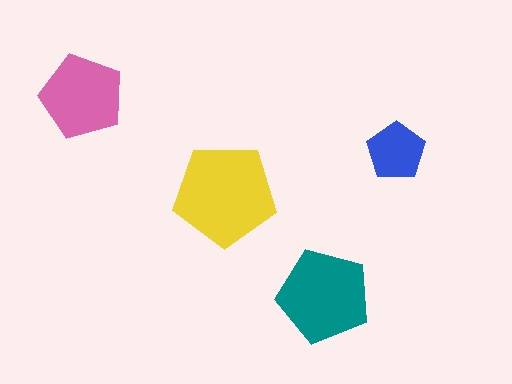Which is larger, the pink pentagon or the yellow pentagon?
The yellow one.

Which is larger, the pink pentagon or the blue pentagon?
The pink one.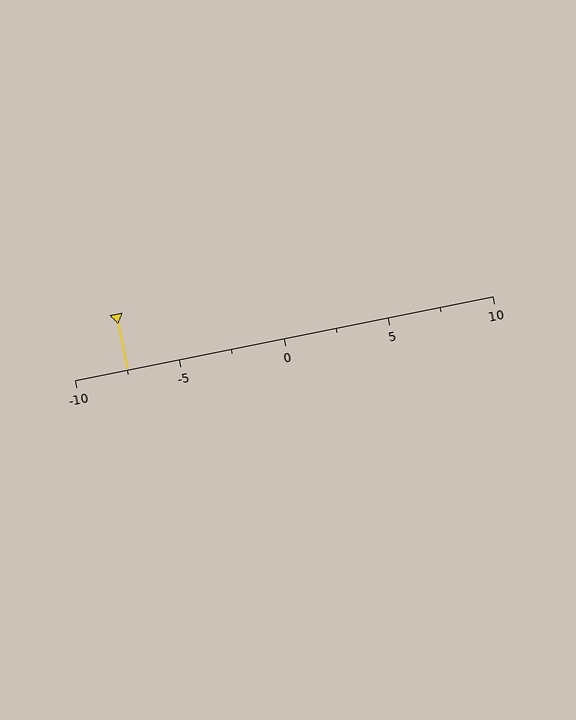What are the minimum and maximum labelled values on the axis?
The axis runs from -10 to 10.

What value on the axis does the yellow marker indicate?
The marker indicates approximately -7.5.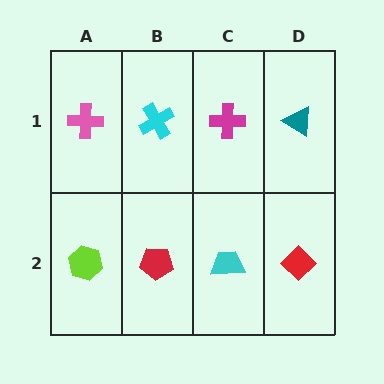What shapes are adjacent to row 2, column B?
A cyan cross (row 1, column B), a lime hexagon (row 2, column A), a cyan trapezoid (row 2, column C).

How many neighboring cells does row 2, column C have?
3.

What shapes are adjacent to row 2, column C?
A magenta cross (row 1, column C), a red pentagon (row 2, column B), a red diamond (row 2, column D).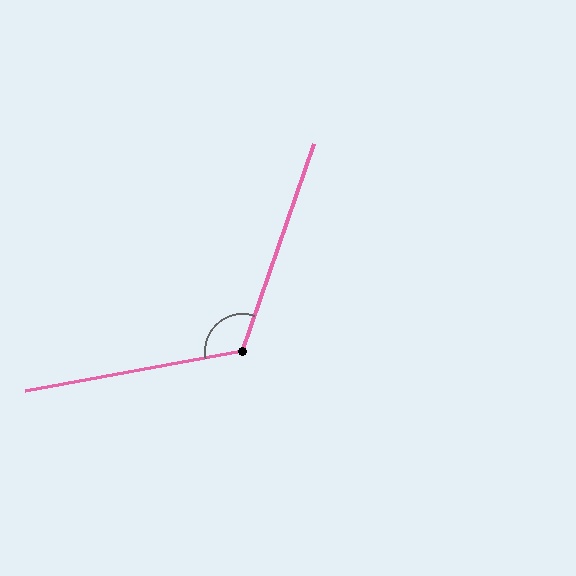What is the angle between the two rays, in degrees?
Approximately 119 degrees.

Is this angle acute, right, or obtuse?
It is obtuse.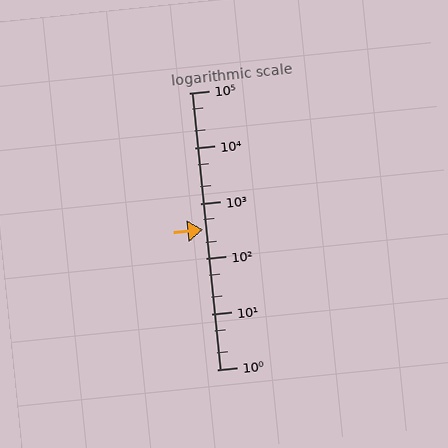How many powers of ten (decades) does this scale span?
The scale spans 5 decades, from 1 to 100000.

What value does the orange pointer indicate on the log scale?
The pointer indicates approximately 330.